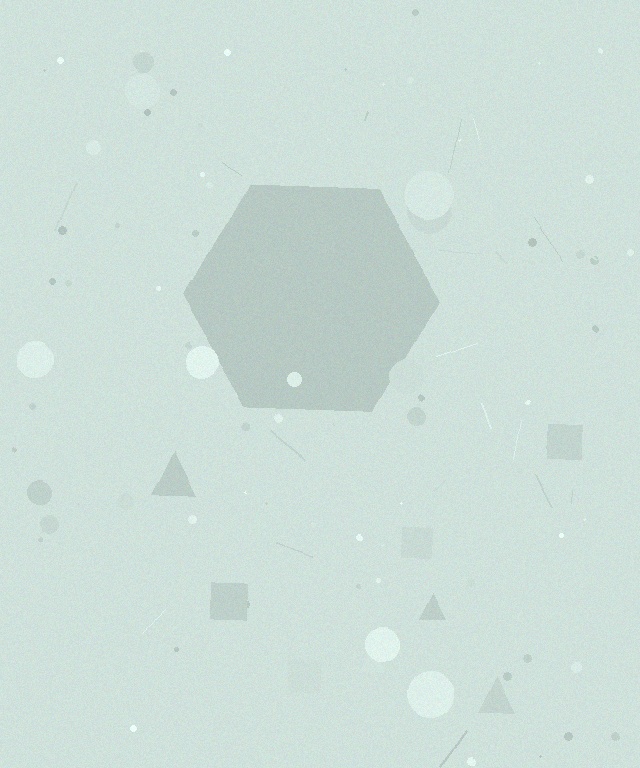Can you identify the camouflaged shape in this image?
The camouflaged shape is a hexagon.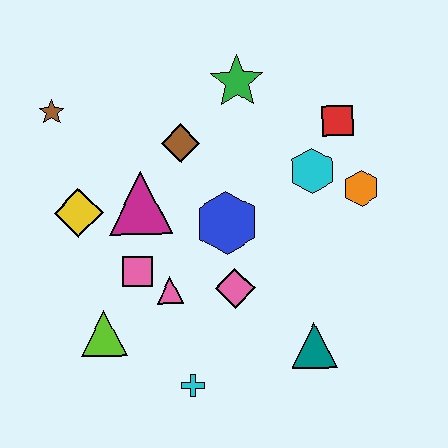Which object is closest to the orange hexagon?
The cyan hexagon is closest to the orange hexagon.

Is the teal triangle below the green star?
Yes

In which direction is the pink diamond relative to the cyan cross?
The pink diamond is above the cyan cross.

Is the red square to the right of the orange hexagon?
No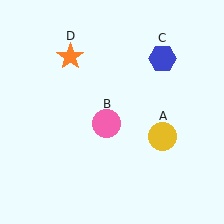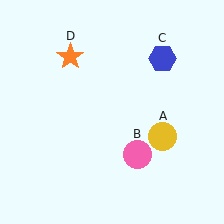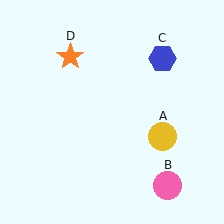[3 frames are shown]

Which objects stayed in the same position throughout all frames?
Yellow circle (object A) and blue hexagon (object C) and orange star (object D) remained stationary.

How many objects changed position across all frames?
1 object changed position: pink circle (object B).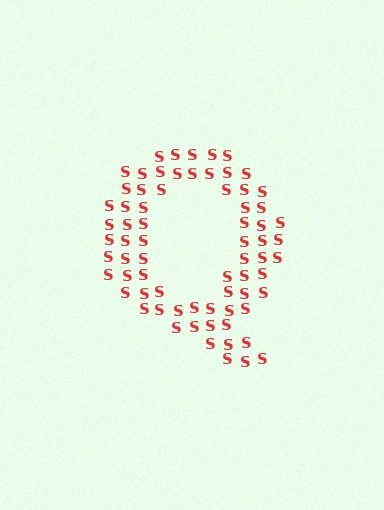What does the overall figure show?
The overall figure shows the letter Q.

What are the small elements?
The small elements are letter S's.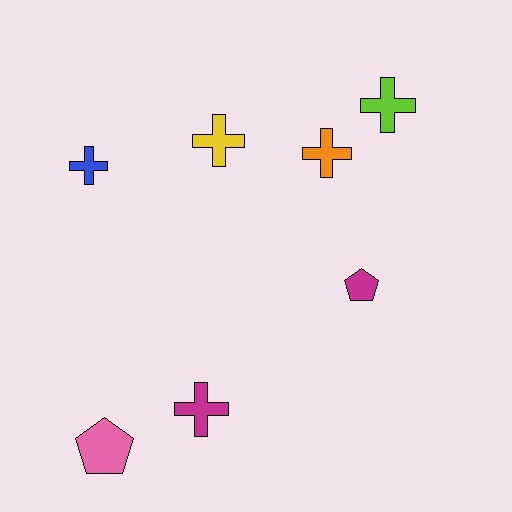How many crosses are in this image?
There are 5 crosses.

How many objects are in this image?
There are 7 objects.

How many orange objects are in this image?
There is 1 orange object.